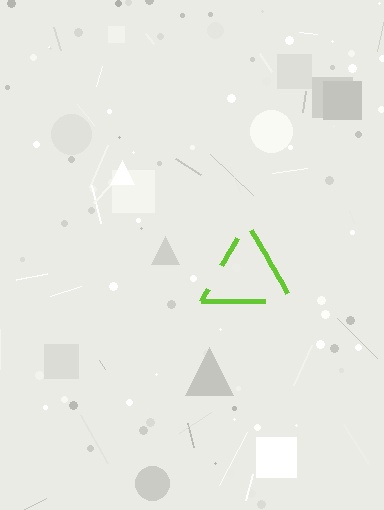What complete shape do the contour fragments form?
The contour fragments form a triangle.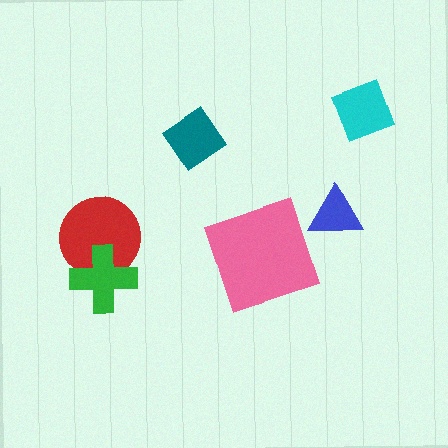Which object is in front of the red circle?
The green cross is in front of the red circle.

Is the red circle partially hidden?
Yes, it is partially covered by another shape.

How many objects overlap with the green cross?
1 object overlaps with the green cross.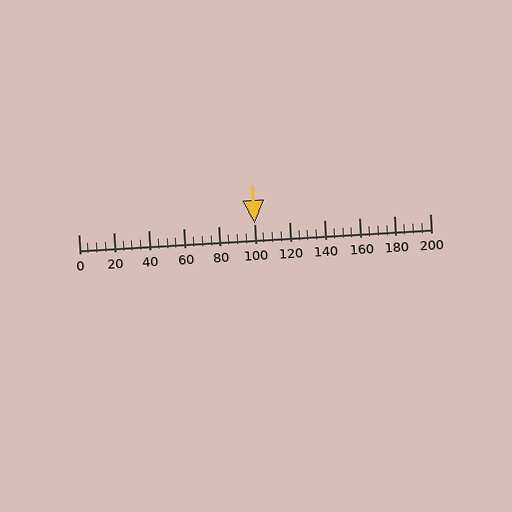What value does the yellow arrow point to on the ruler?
The yellow arrow points to approximately 100.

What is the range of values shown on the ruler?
The ruler shows values from 0 to 200.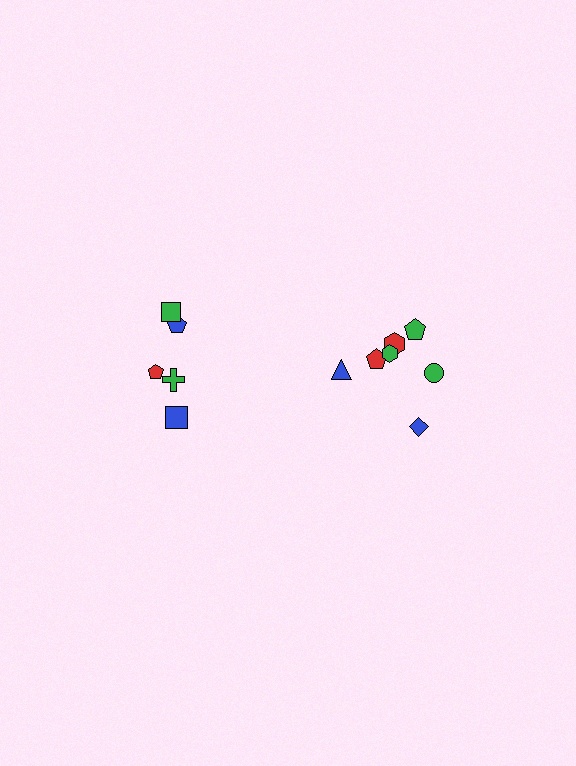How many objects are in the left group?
There are 5 objects.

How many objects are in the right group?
There are 7 objects.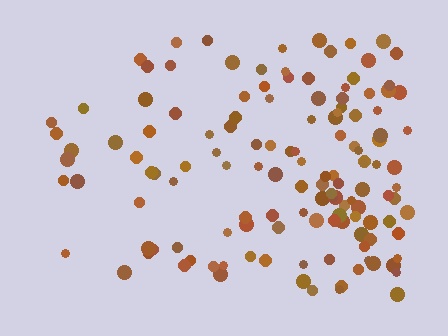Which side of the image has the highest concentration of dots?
The right.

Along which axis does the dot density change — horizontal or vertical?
Horizontal.